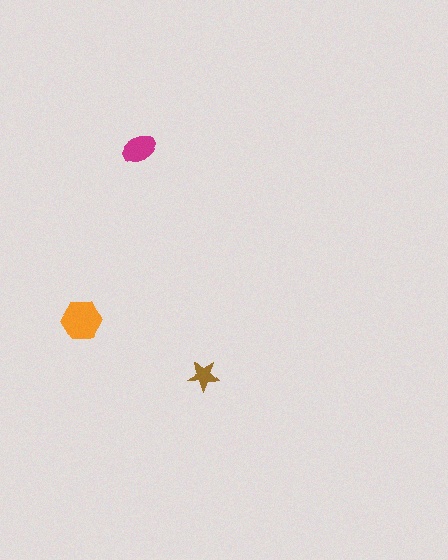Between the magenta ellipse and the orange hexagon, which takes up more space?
The orange hexagon.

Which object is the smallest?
The brown star.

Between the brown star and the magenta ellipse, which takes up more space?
The magenta ellipse.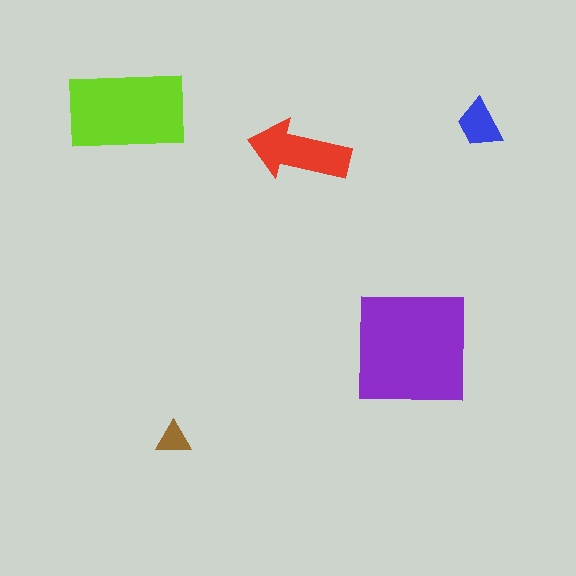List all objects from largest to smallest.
The purple square, the lime rectangle, the red arrow, the blue trapezoid, the brown triangle.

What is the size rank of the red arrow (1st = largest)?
3rd.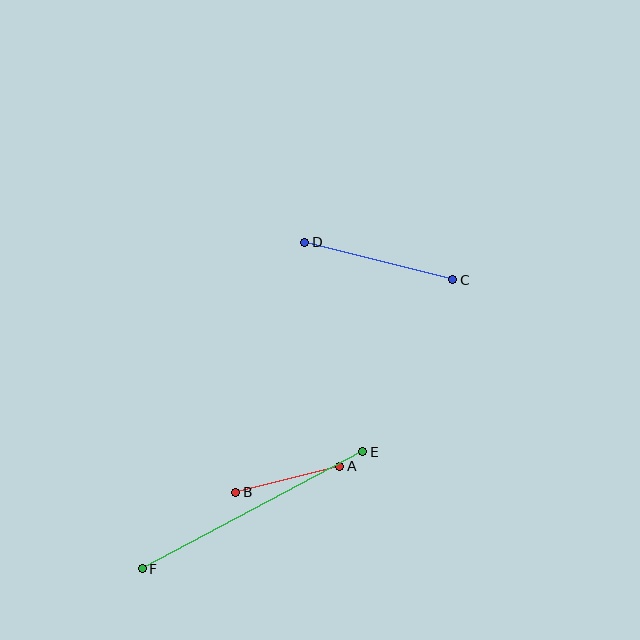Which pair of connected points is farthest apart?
Points E and F are farthest apart.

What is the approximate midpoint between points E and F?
The midpoint is at approximately (253, 510) pixels.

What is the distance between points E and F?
The distance is approximately 250 pixels.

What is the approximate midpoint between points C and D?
The midpoint is at approximately (379, 261) pixels.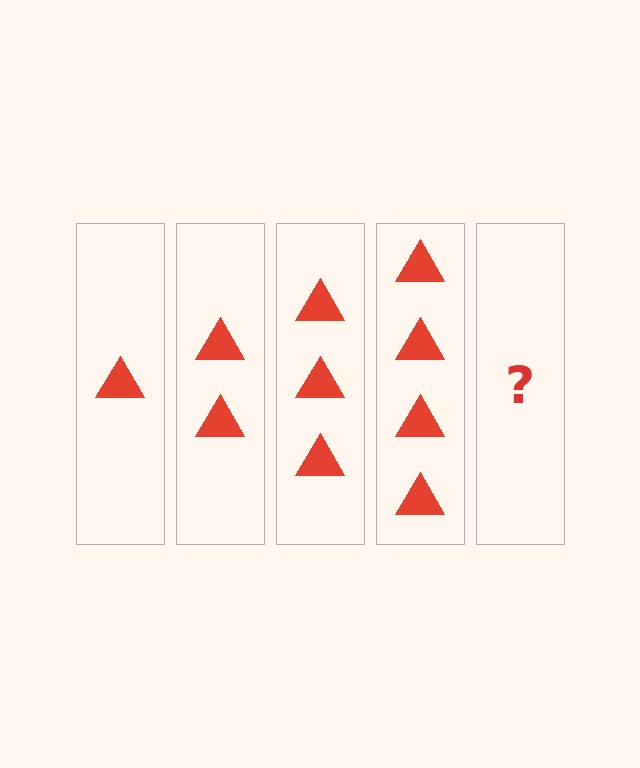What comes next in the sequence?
The next element should be 5 triangles.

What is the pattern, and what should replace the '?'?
The pattern is that each step adds one more triangle. The '?' should be 5 triangles.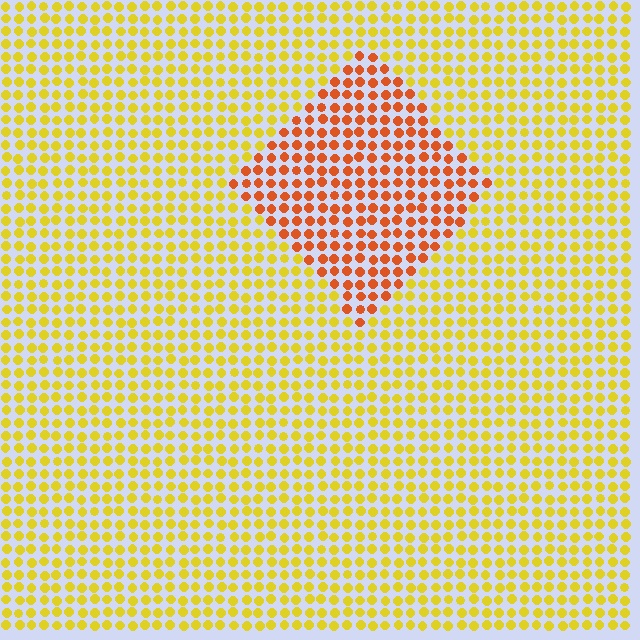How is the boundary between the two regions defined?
The boundary is defined purely by a slight shift in hue (about 40 degrees). Spacing, size, and orientation are identical on both sides.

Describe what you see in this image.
The image is filled with small yellow elements in a uniform arrangement. A diamond-shaped region is visible where the elements are tinted to a slightly different hue, forming a subtle color boundary.